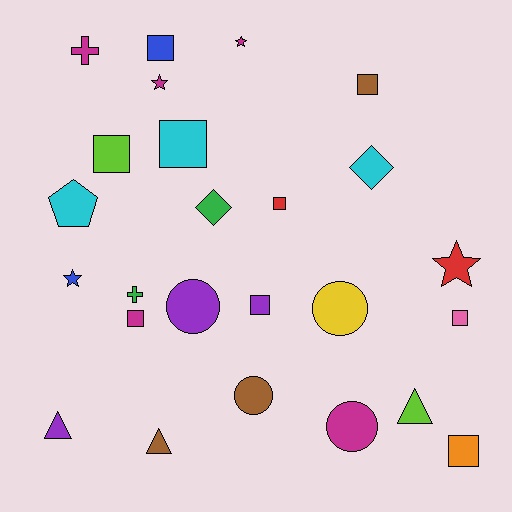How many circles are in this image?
There are 4 circles.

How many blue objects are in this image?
There are 2 blue objects.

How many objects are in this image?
There are 25 objects.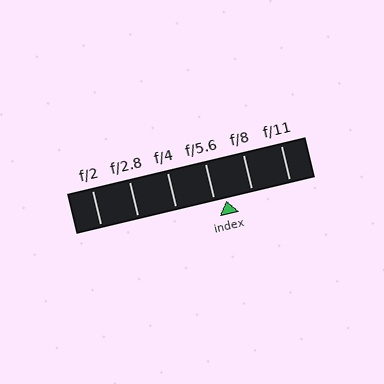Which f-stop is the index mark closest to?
The index mark is closest to f/5.6.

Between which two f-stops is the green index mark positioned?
The index mark is between f/5.6 and f/8.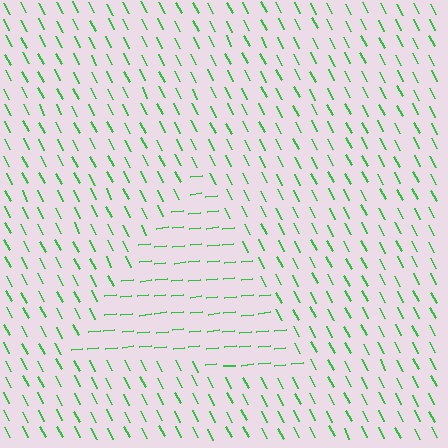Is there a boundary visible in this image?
Yes, there is a texture boundary formed by a change in line orientation.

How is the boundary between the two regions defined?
The boundary is defined purely by a change in line orientation (approximately 68 degrees difference). All lines are the same color and thickness.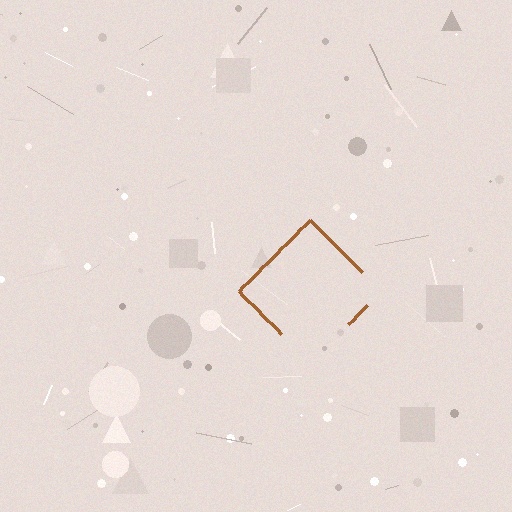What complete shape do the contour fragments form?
The contour fragments form a diamond.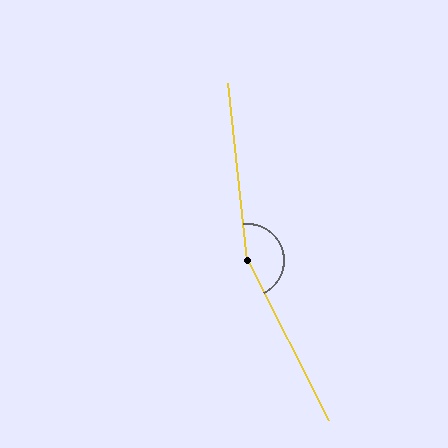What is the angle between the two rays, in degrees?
Approximately 159 degrees.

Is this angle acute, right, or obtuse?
It is obtuse.